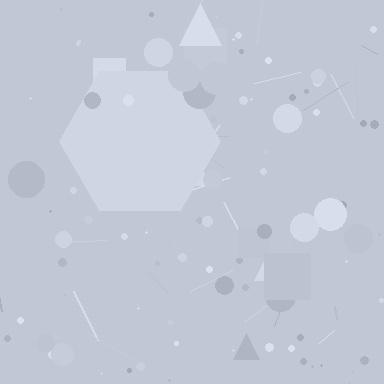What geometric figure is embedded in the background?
A hexagon is embedded in the background.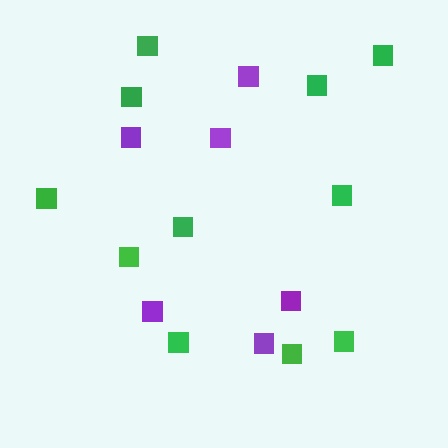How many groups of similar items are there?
There are 2 groups: one group of green squares (11) and one group of purple squares (6).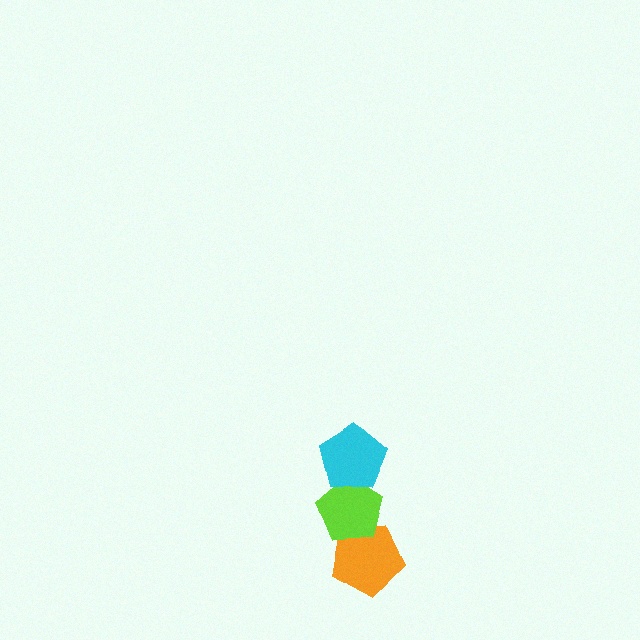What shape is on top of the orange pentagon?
The lime pentagon is on top of the orange pentagon.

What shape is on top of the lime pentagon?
The cyan pentagon is on top of the lime pentagon.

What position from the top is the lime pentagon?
The lime pentagon is 2nd from the top.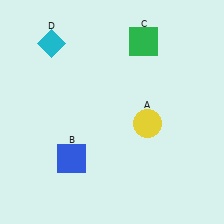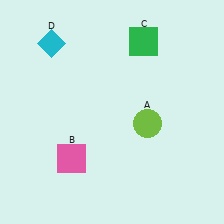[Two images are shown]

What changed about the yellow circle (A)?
In Image 1, A is yellow. In Image 2, it changed to lime.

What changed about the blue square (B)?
In Image 1, B is blue. In Image 2, it changed to pink.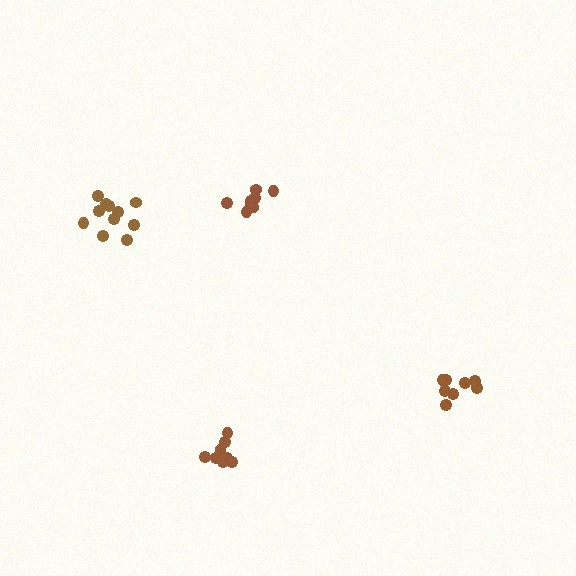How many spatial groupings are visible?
There are 4 spatial groupings.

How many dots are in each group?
Group 1: 9 dots, Group 2: 11 dots, Group 3: 9 dots, Group 4: 8 dots (37 total).